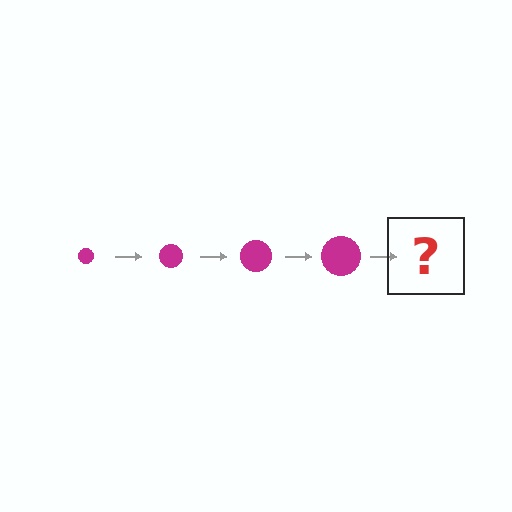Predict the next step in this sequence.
The next step is a magenta circle, larger than the previous one.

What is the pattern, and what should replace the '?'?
The pattern is that the circle gets progressively larger each step. The '?' should be a magenta circle, larger than the previous one.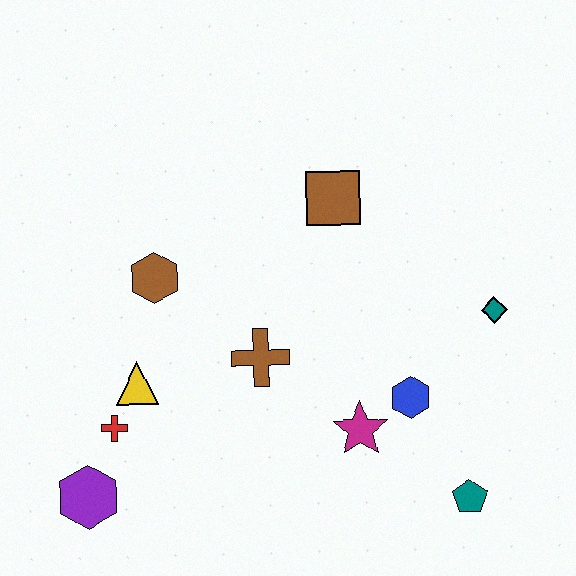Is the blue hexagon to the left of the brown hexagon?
No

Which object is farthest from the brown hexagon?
The teal pentagon is farthest from the brown hexagon.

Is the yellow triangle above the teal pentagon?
Yes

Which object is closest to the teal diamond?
The blue hexagon is closest to the teal diamond.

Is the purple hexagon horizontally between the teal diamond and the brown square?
No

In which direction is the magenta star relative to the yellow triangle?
The magenta star is to the right of the yellow triangle.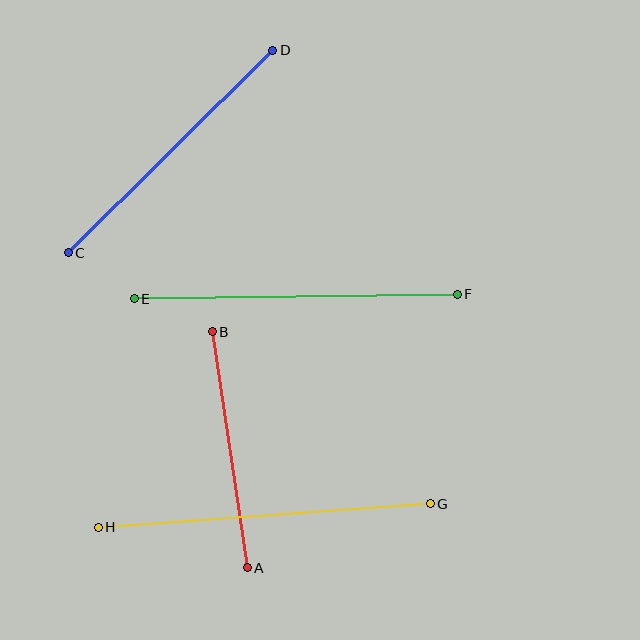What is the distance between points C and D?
The distance is approximately 287 pixels.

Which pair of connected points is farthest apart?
Points G and H are farthest apart.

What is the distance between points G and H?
The distance is approximately 333 pixels.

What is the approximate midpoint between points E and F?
The midpoint is at approximately (296, 296) pixels.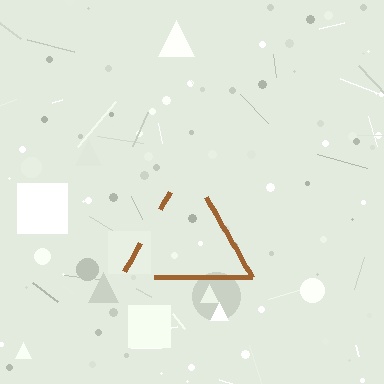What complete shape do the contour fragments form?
The contour fragments form a triangle.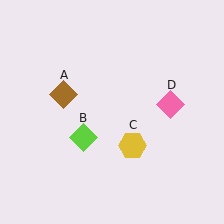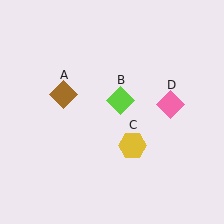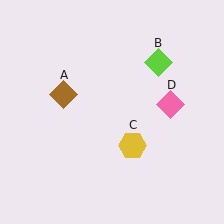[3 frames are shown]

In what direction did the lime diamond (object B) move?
The lime diamond (object B) moved up and to the right.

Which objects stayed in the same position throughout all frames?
Brown diamond (object A) and yellow hexagon (object C) and pink diamond (object D) remained stationary.